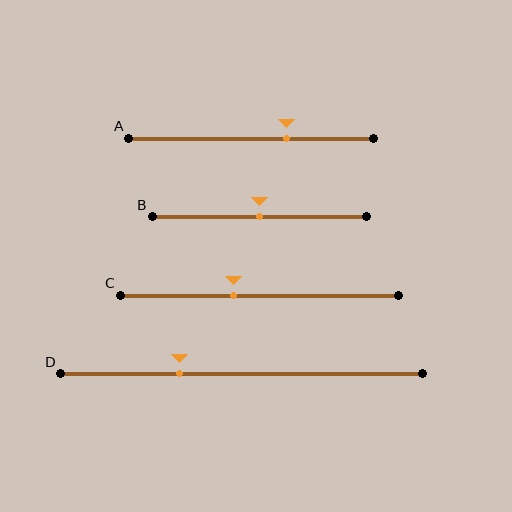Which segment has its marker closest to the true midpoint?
Segment B has its marker closest to the true midpoint.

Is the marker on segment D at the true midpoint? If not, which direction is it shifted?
No, the marker on segment D is shifted to the left by about 17% of the segment length.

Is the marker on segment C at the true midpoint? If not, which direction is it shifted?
No, the marker on segment C is shifted to the left by about 9% of the segment length.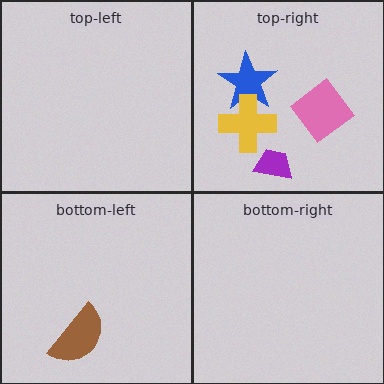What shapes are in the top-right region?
The purple trapezoid, the pink diamond, the blue star, the yellow cross.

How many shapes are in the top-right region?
4.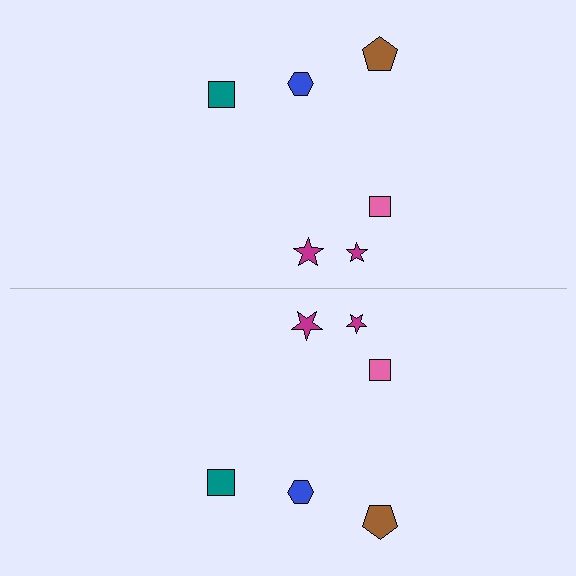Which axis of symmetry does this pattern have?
The pattern has a horizontal axis of symmetry running through the center of the image.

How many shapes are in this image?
There are 12 shapes in this image.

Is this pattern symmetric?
Yes, this pattern has bilateral (reflection) symmetry.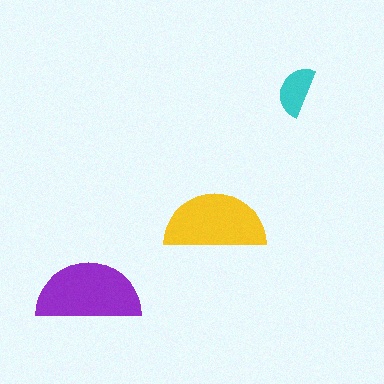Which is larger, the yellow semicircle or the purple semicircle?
The purple one.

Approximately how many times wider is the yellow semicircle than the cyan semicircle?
About 2 times wider.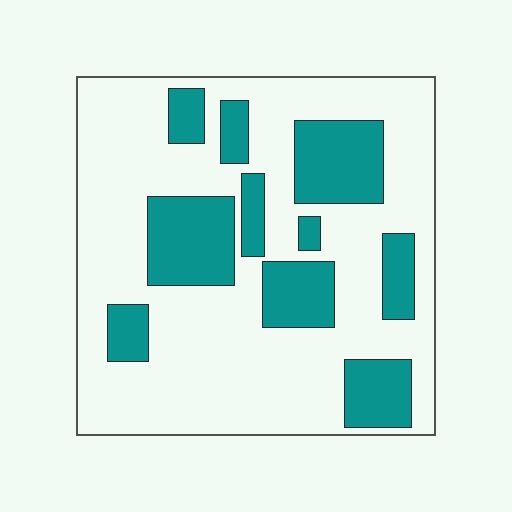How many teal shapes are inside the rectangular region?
10.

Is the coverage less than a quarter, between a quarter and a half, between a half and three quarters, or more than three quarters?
Between a quarter and a half.